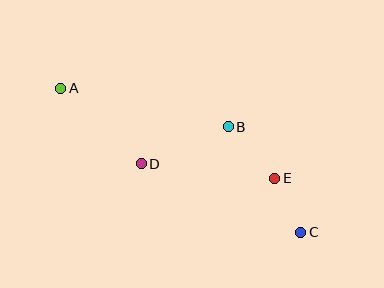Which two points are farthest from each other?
Points A and C are farthest from each other.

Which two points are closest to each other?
Points C and E are closest to each other.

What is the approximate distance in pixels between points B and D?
The distance between B and D is approximately 95 pixels.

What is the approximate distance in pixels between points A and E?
The distance between A and E is approximately 232 pixels.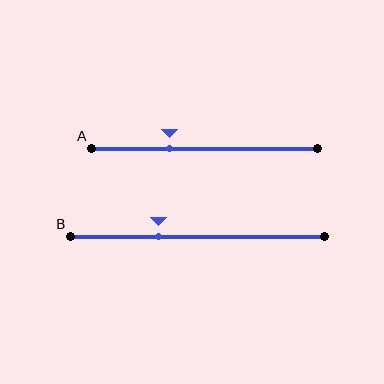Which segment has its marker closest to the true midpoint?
Segment B has its marker closest to the true midpoint.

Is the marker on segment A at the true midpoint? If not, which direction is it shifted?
No, the marker on segment A is shifted to the left by about 16% of the segment length.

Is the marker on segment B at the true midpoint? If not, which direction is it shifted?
No, the marker on segment B is shifted to the left by about 15% of the segment length.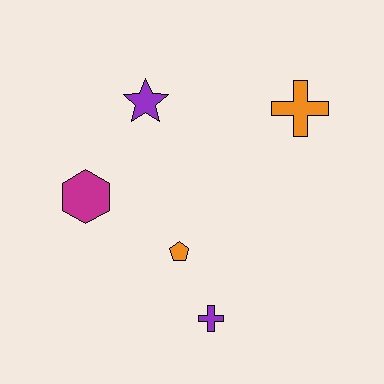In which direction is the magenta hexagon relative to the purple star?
The magenta hexagon is below the purple star.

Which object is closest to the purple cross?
The orange pentagon is closest to the purple cross.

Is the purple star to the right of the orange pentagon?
No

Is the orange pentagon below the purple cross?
No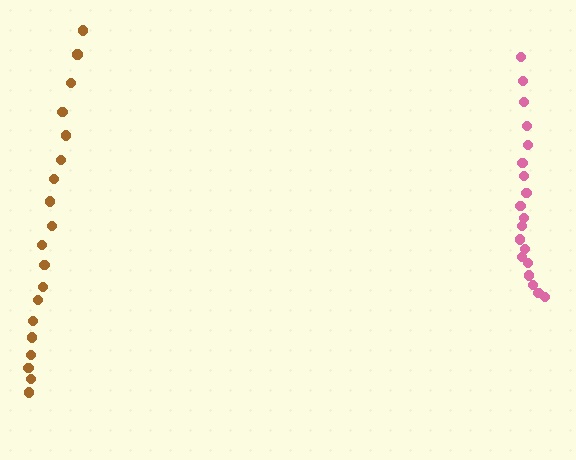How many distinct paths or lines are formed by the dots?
There are 2 distinct paths.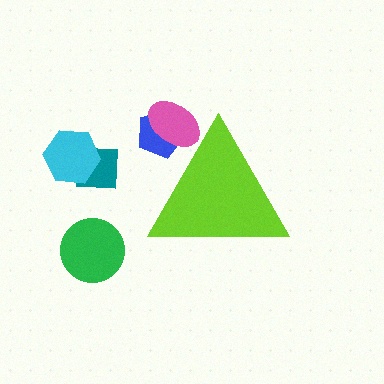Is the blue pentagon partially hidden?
Yes, the blue pentagon is partially hidden behind the lime triangle.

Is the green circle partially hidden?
No, the green circle is fully visible.